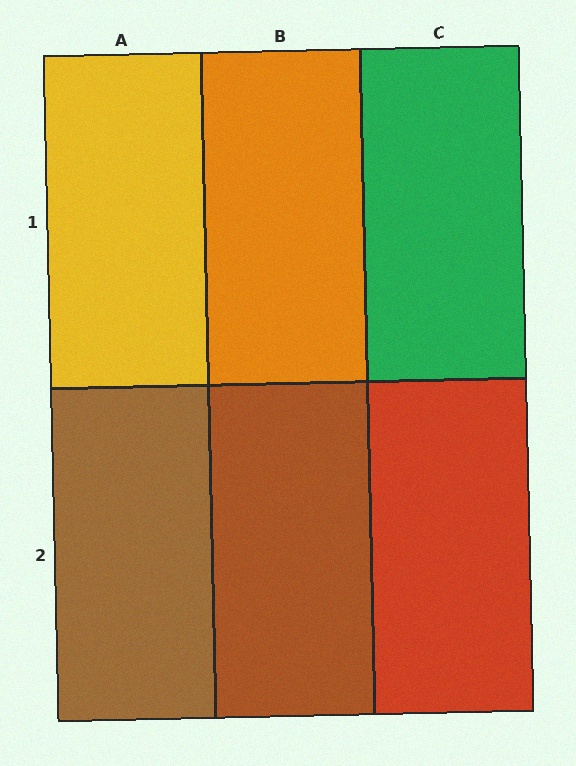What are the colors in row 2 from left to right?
Brown, brown, red.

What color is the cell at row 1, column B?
Orange.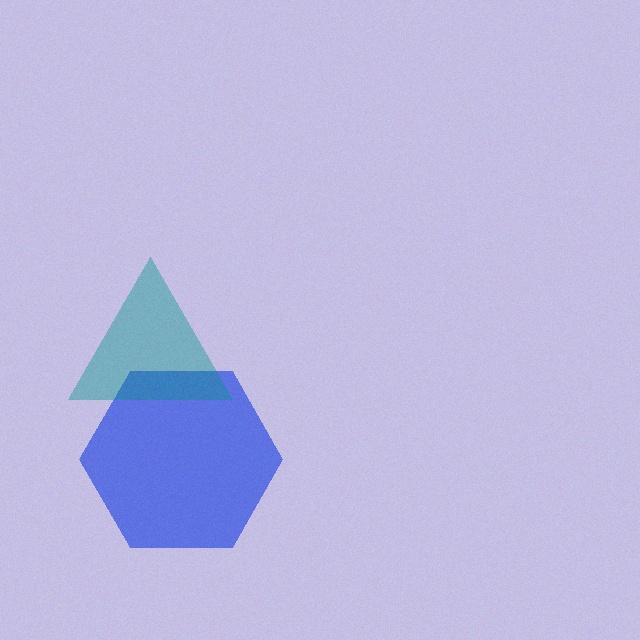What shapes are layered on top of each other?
The layered shapes are: a blue hexagon, a teal triangle.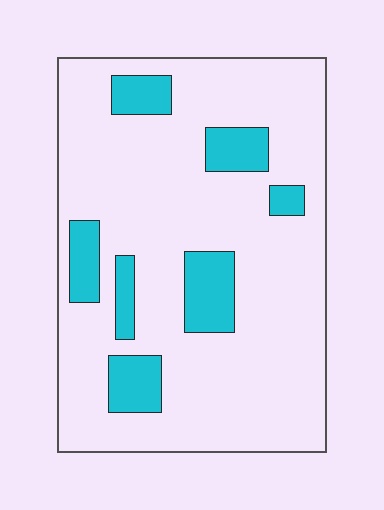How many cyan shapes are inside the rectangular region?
7.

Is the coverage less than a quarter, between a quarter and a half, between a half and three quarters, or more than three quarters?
Less than a quarter.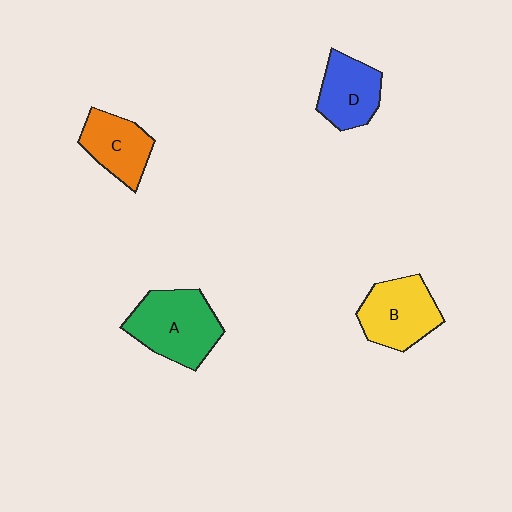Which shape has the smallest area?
Shape C (orange).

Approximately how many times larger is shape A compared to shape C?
Approximately 1.4 times.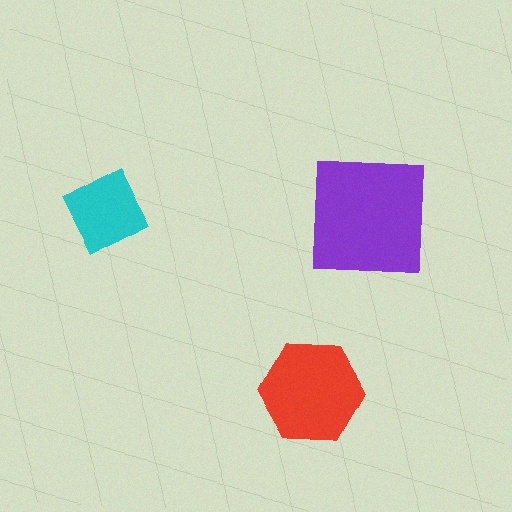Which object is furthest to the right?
The purple square is rightmost.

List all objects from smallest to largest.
The cyan diamond, the red hexagon, the purple square.